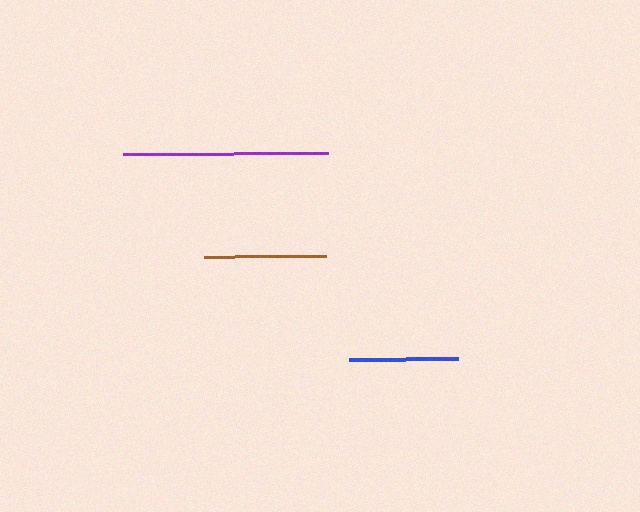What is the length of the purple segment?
The purple segment is approximately 205 pixels long.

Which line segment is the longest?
The purple line is the longest at approximately 205 pixels.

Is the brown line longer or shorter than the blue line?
The brown line is longer than the blue line.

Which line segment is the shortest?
The blue line is the shortest at approximately 109 pixels.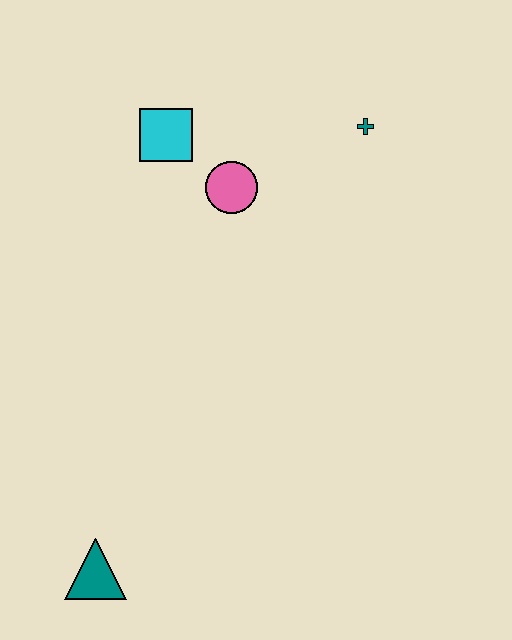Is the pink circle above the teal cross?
No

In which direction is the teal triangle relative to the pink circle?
The teal triangle is below the pink circle.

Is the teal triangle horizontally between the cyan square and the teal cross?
No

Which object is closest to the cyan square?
The pink circle is closest to the cyan square.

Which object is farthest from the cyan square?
The teal triangle is farthest from the cyan square.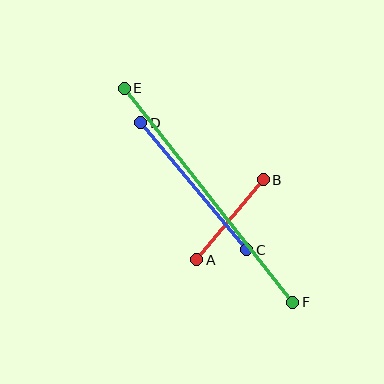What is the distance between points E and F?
The distance is approximately 272 pixels.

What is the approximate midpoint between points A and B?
The midpoint is at approximately (230, 220) pixels.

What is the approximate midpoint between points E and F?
The midpoint is at approximately (209, 195) pixels.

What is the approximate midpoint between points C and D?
The midpoint is at approximately (194, 186) pixels.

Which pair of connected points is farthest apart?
Points E and F are farthest apart.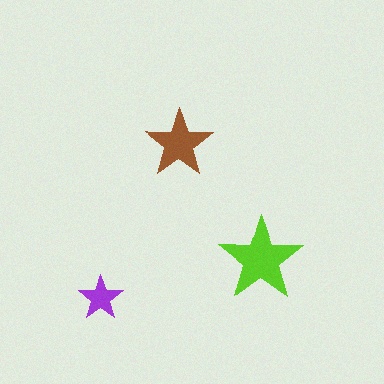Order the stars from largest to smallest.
the lime one, the brown one, the purple one.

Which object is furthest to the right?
The lime star is rightmost.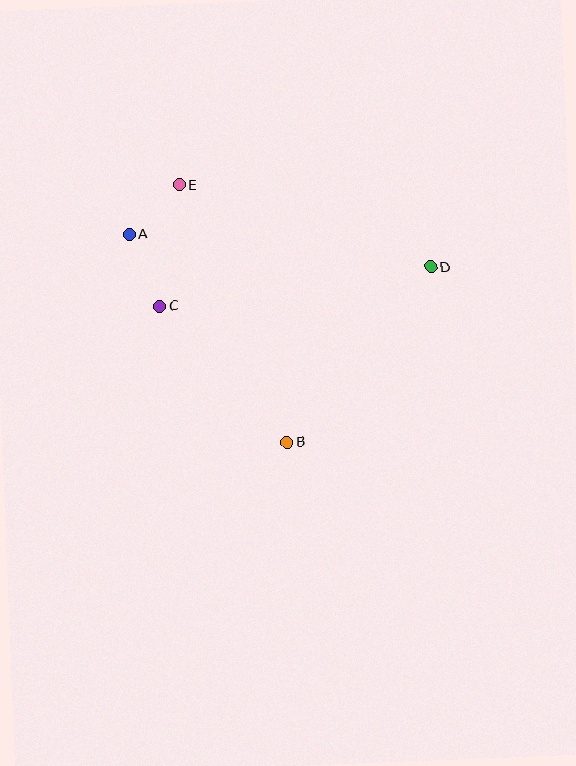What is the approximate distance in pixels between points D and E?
The distance between D and E is approximately 265 pixels.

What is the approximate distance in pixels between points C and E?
The distance between C and E is approximately 123 pixels.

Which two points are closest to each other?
Points A and E are closest to each other.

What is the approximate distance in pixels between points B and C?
The distance between B and C is approximately 187 pixels.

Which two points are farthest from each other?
Points A and D are farthest from each other.